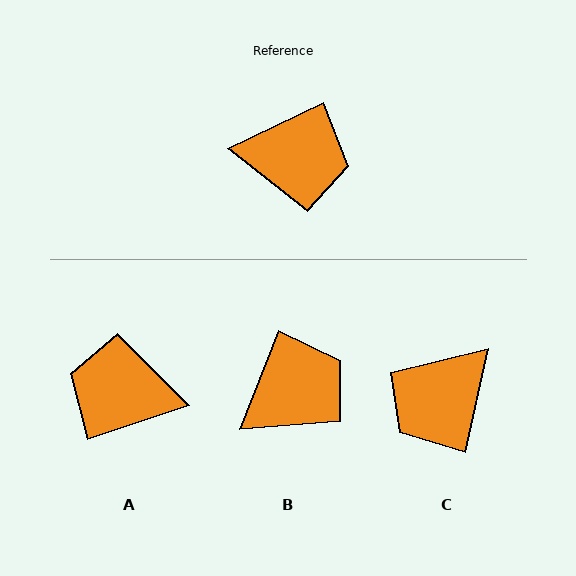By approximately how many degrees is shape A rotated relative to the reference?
Approximately 173 degrees counter-clockwise.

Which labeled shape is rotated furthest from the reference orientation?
A, about 173 degrees away.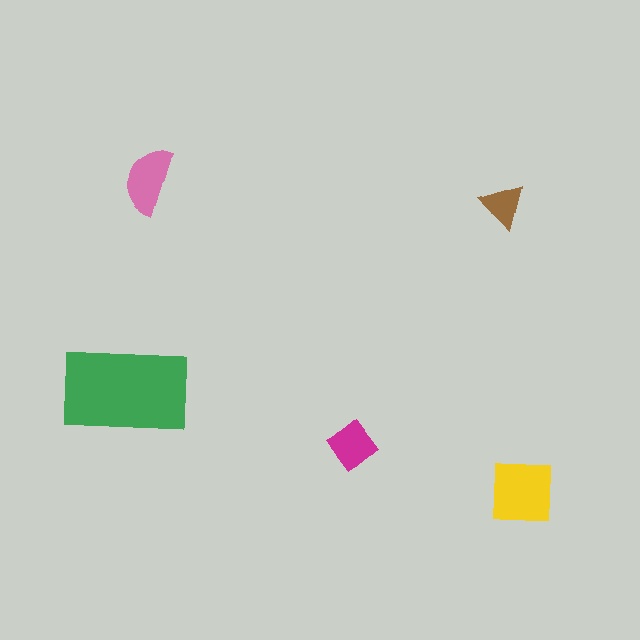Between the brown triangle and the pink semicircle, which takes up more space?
The pink semicircle.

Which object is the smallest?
The brown triangle.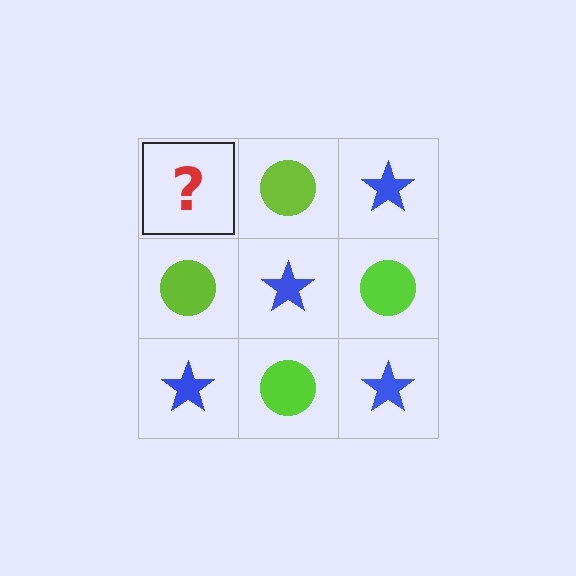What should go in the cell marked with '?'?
The missing cell should contain a blue star.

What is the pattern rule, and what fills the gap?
The rule is that it alternates blue star and lime circle in a checkerboard pattern. The gap should be filled with a blue star.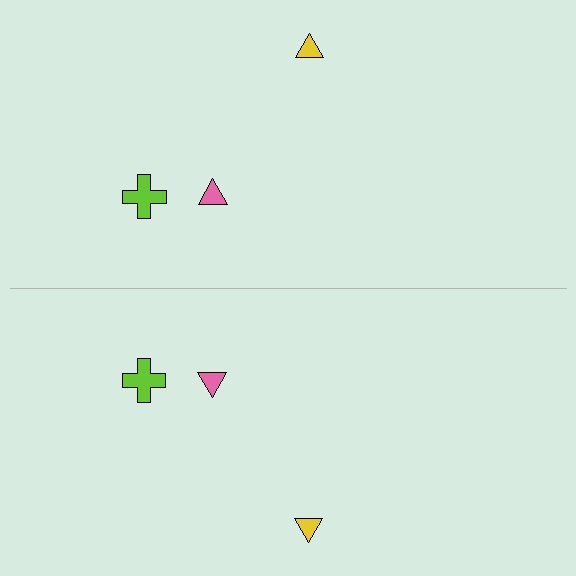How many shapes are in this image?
There are 6 shapes in this image.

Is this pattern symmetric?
Yes, this pattern has bilateral (reflection) symmetry.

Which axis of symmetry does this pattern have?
The pattern has a horizontal axis of symmetry running through the center of the image.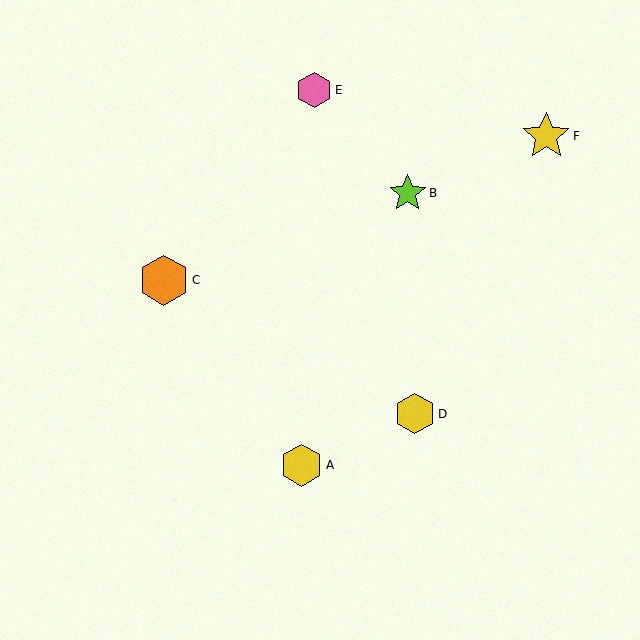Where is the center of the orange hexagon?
The center of the orange hexagon is at (164, 280).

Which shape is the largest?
The orange hexagon (labeled C) is the largest.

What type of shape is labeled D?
Shape D is a yellow hexagon.